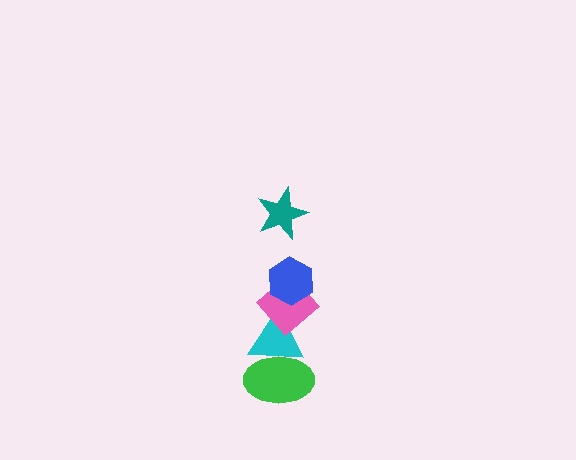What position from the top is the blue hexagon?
The blue hexagon is 2nd from the top.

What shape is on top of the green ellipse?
The cyan triangle is on top of the green ellipse.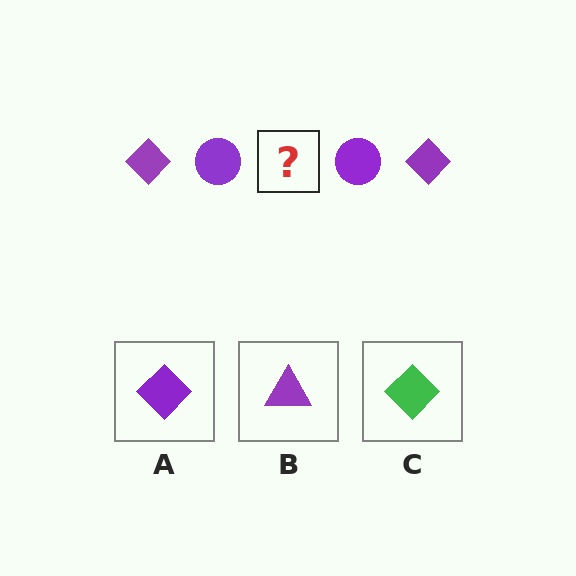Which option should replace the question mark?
Option A.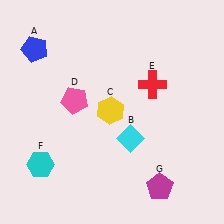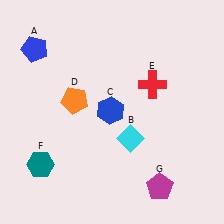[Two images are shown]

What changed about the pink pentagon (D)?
In Image 1, D is pink. In Image 2, it changed to orange.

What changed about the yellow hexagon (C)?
In Image 1, C is yellow. In Image 2, it changed to blue.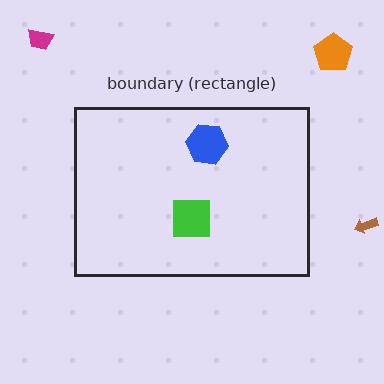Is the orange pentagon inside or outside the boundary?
Outside.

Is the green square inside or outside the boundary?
Inside.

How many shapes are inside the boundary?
2 inside, 3 outside.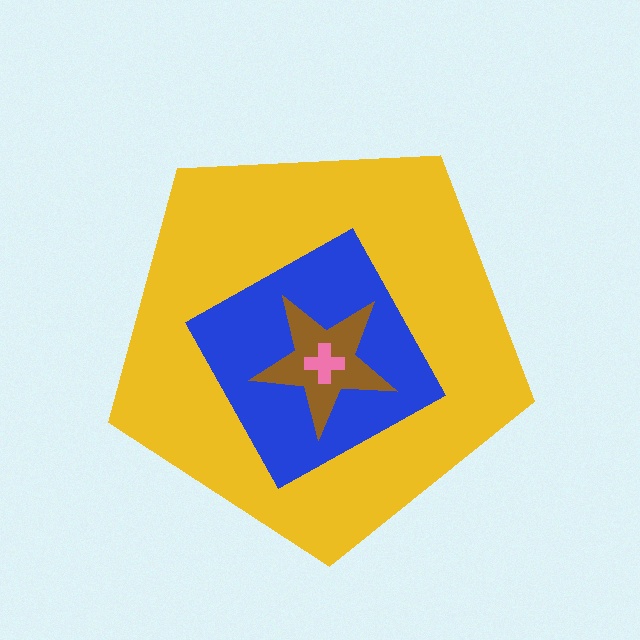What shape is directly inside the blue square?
The brown star.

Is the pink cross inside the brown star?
Yes.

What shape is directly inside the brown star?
The pink cross.